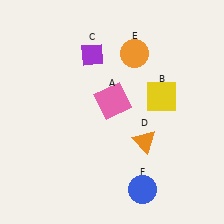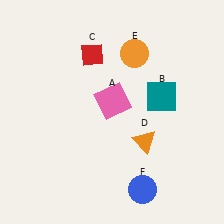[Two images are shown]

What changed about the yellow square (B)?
In Image 1, B is yellow. In Image 2, it changed to teal.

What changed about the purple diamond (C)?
In Image 1, C is purple. In Image 2, it changed to red.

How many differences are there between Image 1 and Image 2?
There are 2 differences between the two images.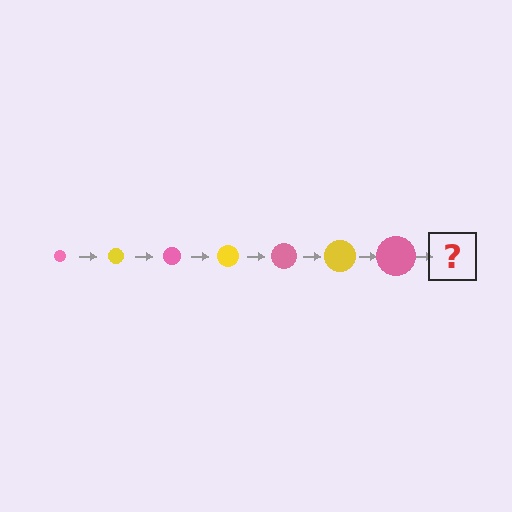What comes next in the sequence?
The next element should be a yellow circle, larger than the previous one.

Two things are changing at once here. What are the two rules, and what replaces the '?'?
The two rules are that the circle grows larger each step and the color cycles through pink and yellow. The '?' should be a yellow circle, larger than the previous one.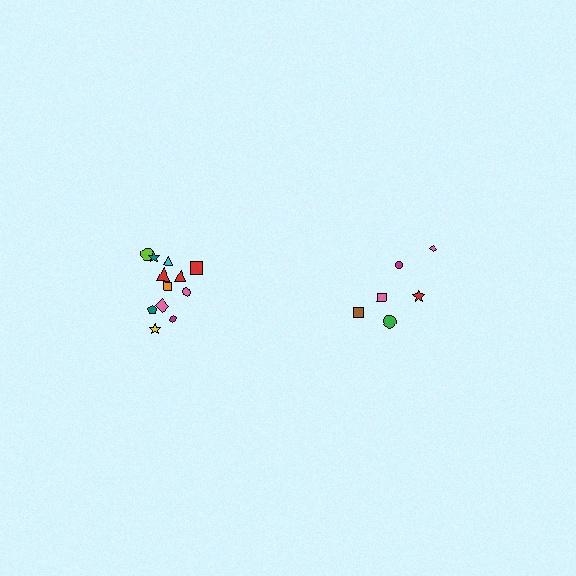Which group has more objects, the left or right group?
The left group.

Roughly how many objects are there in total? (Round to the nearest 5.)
Roughly 20 objects in total.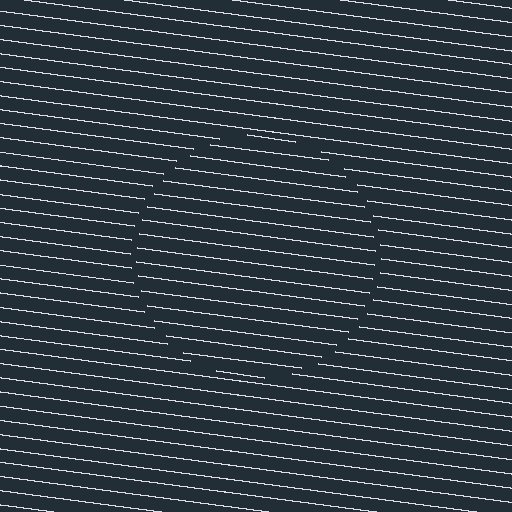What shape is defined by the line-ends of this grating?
An illusory circle. The interior of the shape contains the same grating, shifted by half a period — the contour is defined by the phase discontinuity where line-ends from the inner and outer gratings abut.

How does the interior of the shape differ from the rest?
The interior of the shape contains the same grating, shifted by half a period — the contour is defined by the phase discontinuity where line-ends from the inner and outer gratings abut.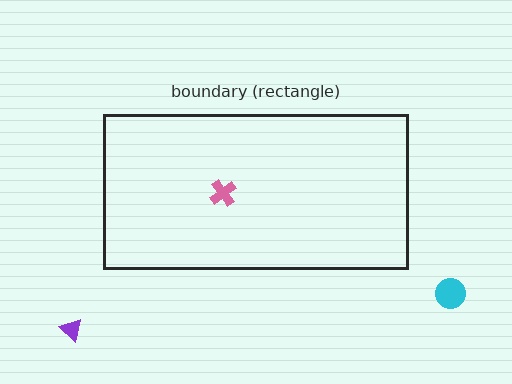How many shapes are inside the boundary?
1 inside, 2 outside.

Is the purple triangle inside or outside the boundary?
Outside.